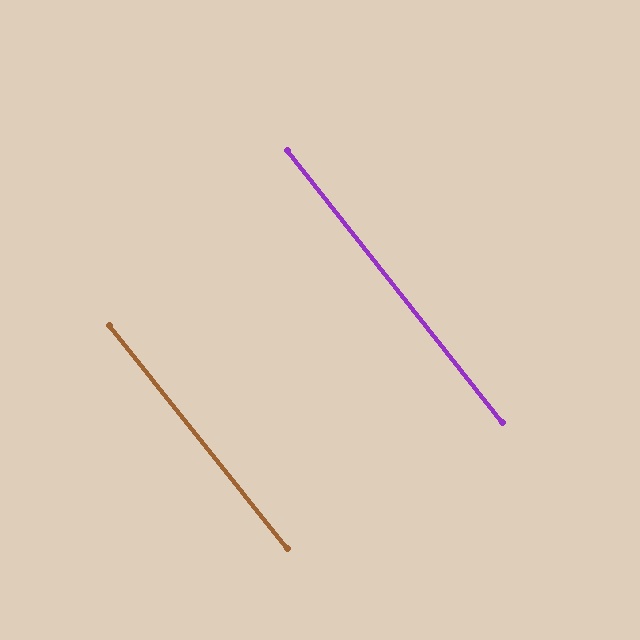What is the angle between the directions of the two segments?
Approximately 0 degrees.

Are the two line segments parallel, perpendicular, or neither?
Parallel — their directions differ by only 0.3°.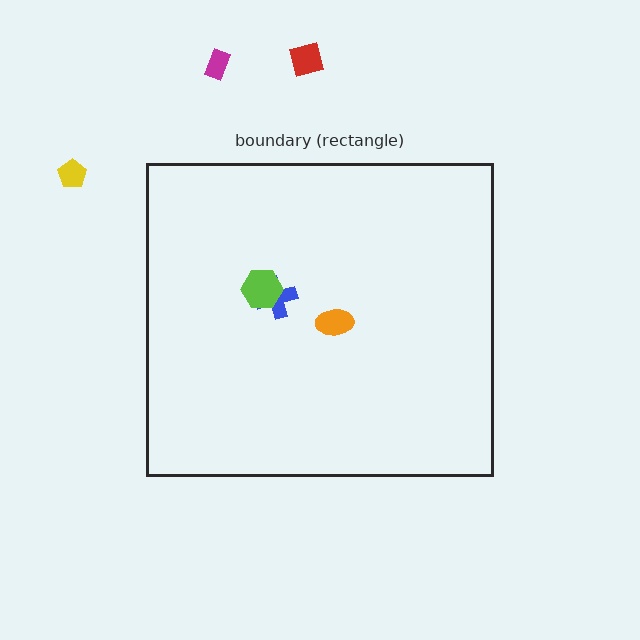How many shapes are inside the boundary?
3 inside, 3 outside.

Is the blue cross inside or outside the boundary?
Inside.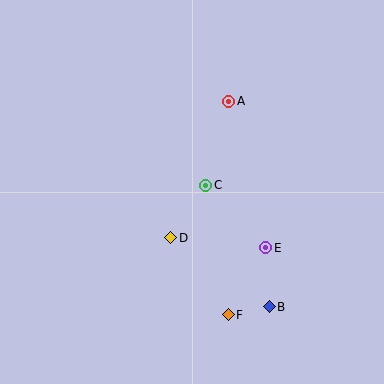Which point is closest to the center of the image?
Point C at (206, 185) is closest to the center.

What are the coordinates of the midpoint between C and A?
The midpoint between C and A is at (217, 143).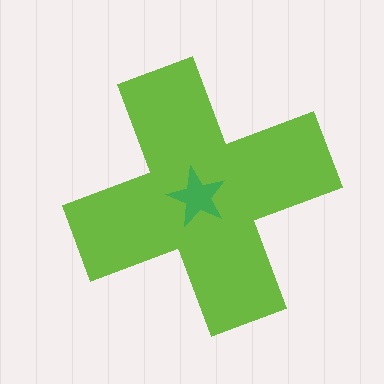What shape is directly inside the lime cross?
The green star.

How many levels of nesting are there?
2.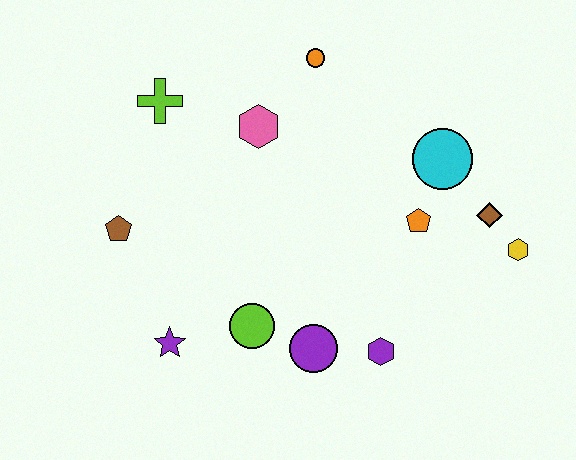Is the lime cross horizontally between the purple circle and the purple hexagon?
No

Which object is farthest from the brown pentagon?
The yellow hexagon is farthest from the brown pentagon.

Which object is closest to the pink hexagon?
The orange circle is closest to the pink hexagon.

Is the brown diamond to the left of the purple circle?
No